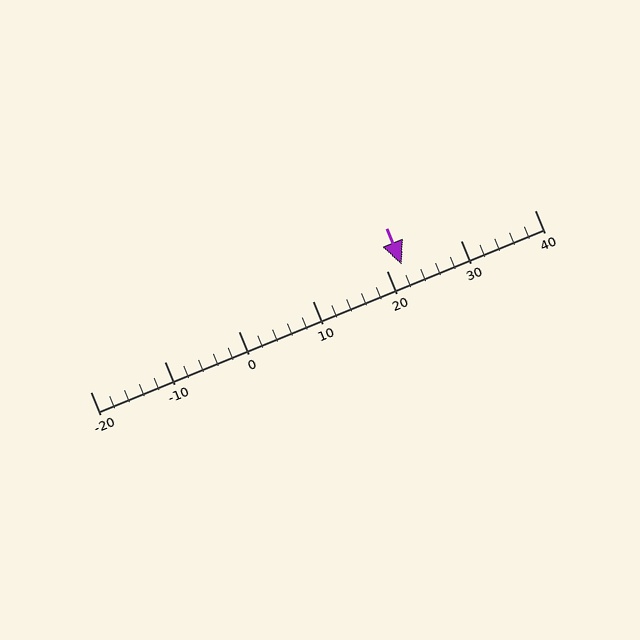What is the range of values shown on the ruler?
The ruler shows values from -20 to 40.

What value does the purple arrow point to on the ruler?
The purple arrow points to approximately 22.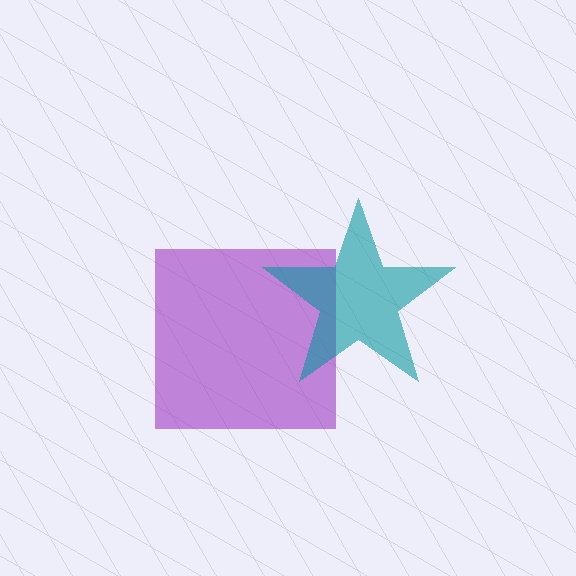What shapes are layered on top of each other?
The layered shapes are: a purple square, a teal star.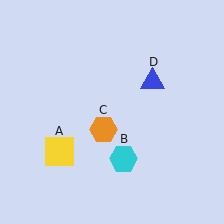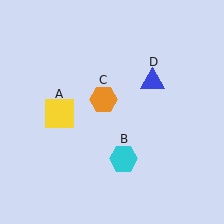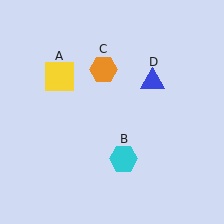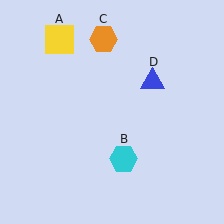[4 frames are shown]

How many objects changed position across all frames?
2 objects changed position: yellow square (object A), orange hexagon (object C).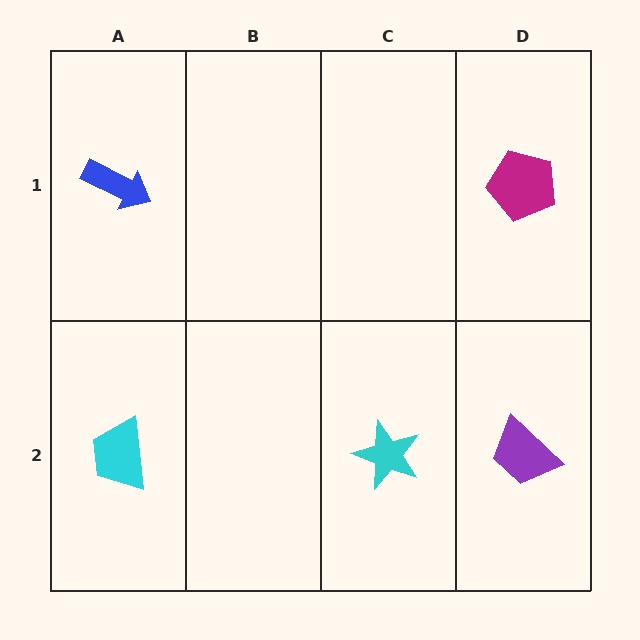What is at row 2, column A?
A cyan trapezoid.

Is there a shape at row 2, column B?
No, that cell is empty.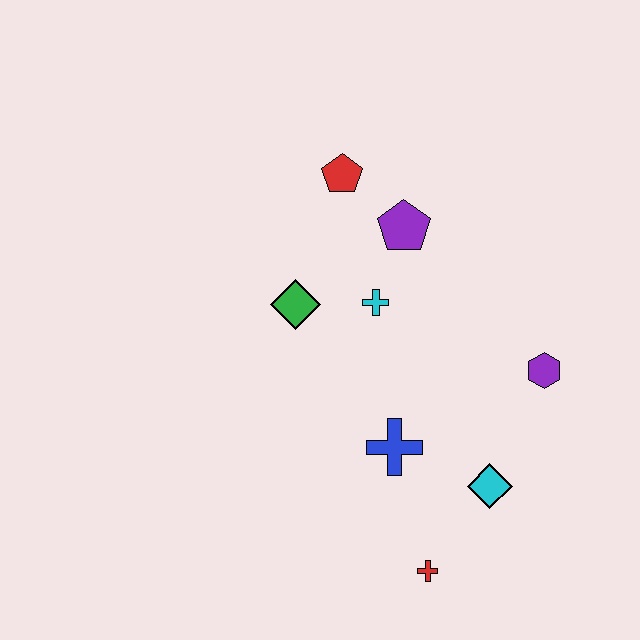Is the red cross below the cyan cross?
Yes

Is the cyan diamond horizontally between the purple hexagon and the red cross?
Yes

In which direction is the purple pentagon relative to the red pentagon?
The purple pentagon is to the right of the red pentagon.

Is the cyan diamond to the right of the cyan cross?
Yes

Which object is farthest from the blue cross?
The red pentagon is farthest from the blue cross.